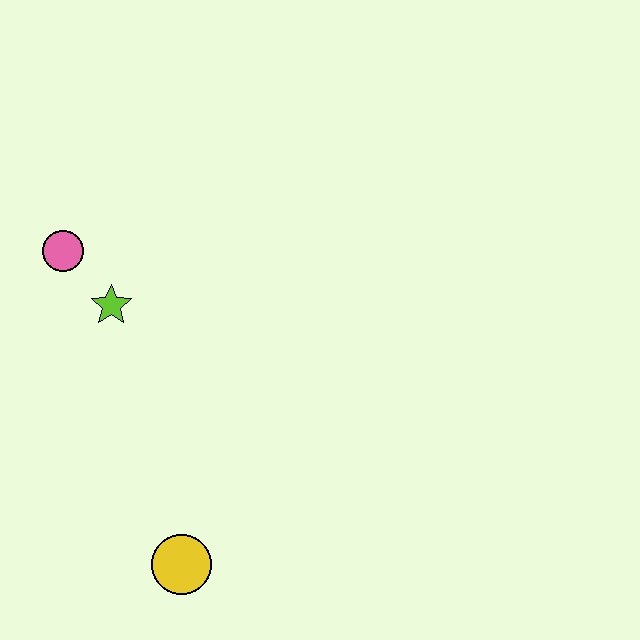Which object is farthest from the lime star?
The yellow circle is farthest from the lime star.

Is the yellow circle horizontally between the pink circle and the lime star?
No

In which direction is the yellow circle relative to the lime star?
The yellow circle is below the lime star.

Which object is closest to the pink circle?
The lime star is closest to the pink circle.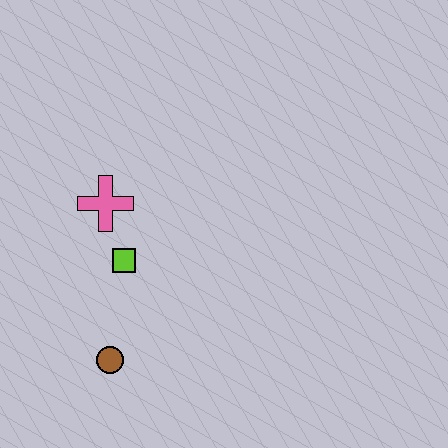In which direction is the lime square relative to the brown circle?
The lime square is above the brown circle.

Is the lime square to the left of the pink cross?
No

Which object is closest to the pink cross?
The lime square is closest to the pink cross.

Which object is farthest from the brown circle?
The pink cross is farthest from the brown circle.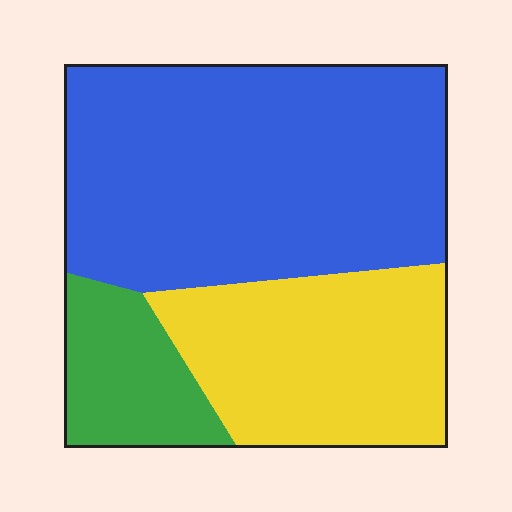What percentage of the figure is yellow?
Yellow covers around 30% of the figure.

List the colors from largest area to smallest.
From largest to smallest: blue, yellow, green.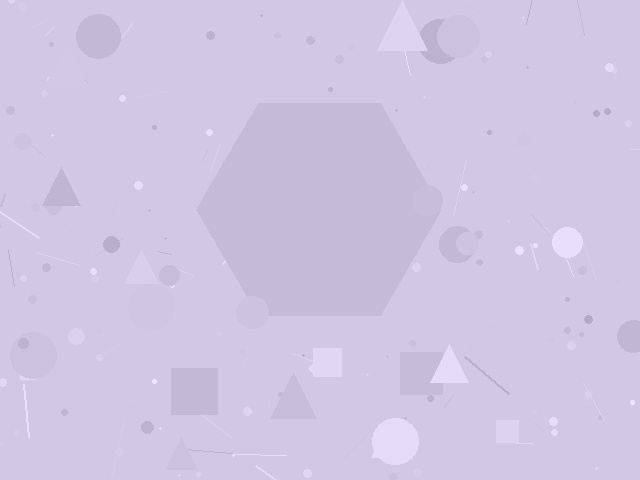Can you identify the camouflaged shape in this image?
The camouflaged shape is a hexagon.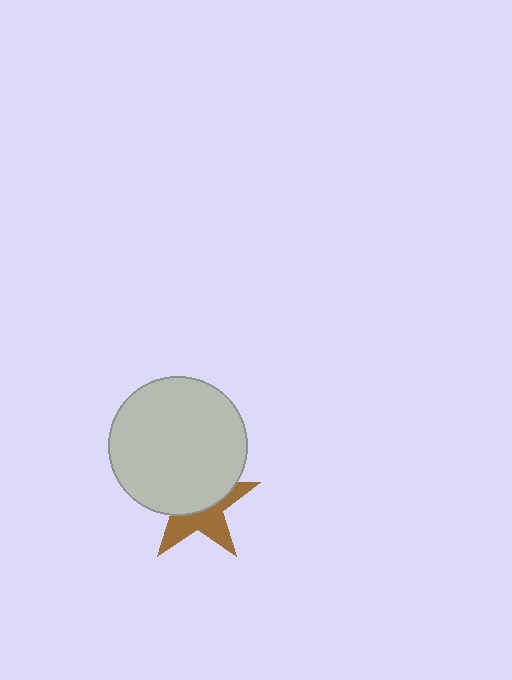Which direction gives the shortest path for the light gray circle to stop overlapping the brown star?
Moving up gives the shortest separation.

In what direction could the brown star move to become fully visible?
The brown star could move down. That would shift it out from behind the light gray circle entirely.